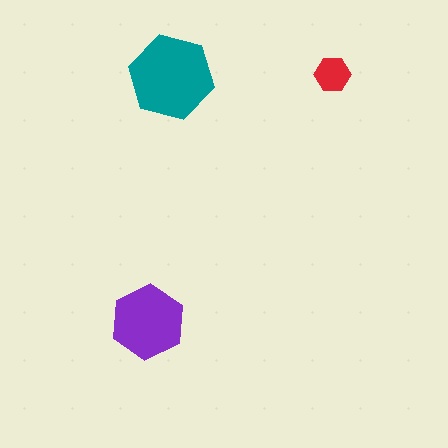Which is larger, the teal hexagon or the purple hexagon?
The teal one.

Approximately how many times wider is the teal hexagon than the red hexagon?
About 2.5 times wider.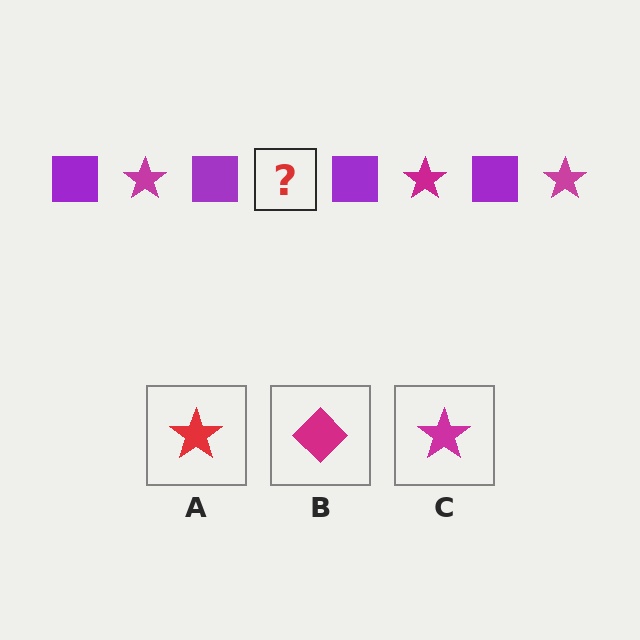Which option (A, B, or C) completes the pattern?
C.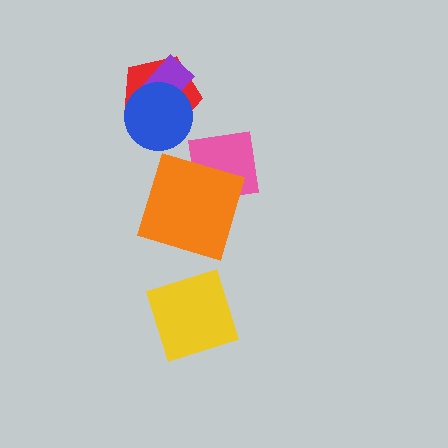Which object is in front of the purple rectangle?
The blue circle is in front of the purple rectangle.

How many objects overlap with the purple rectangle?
2 objects overlap with the purple rectangle.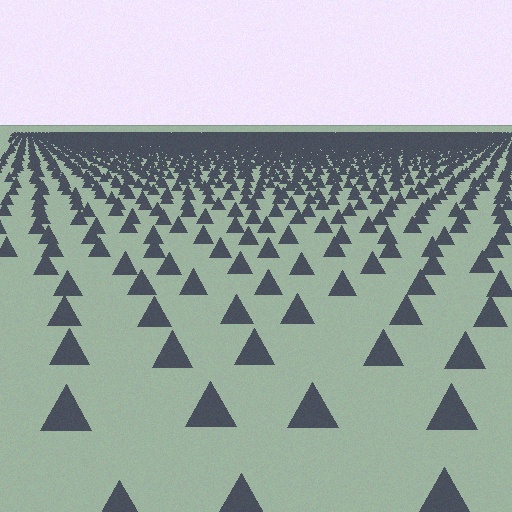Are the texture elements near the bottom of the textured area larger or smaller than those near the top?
Larger. Near the bottom, elements are closer to the viewer and appear at a bigger on-screen size.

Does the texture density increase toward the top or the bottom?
Density increases toward the top.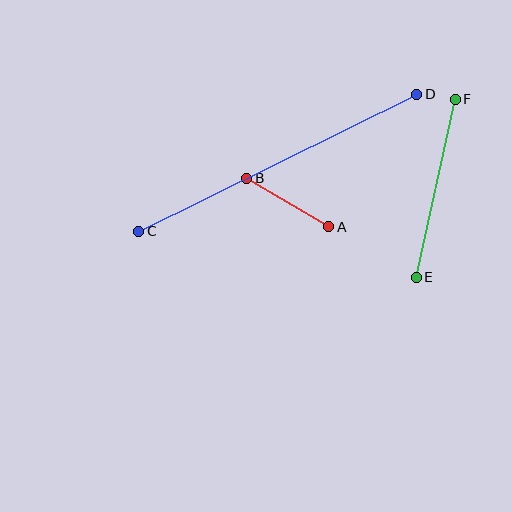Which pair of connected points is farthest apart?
Points C and D are farthest apart.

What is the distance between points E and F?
The distance is approximately 182 pixels.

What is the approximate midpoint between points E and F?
The midpoint is at approximately (436, 188) pixels.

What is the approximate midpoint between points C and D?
The midpoint is at approximately (278, 163) pixels.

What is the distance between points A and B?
The distance is approximately 95 pixels.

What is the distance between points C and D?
The distance is approximately 310 pixels.